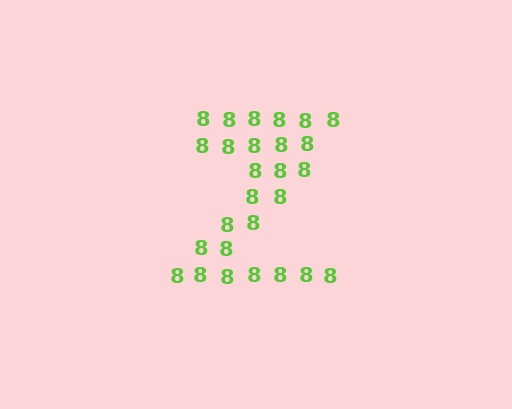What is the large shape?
The large shape is the letter Z.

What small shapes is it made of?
It is made of small digit 8's.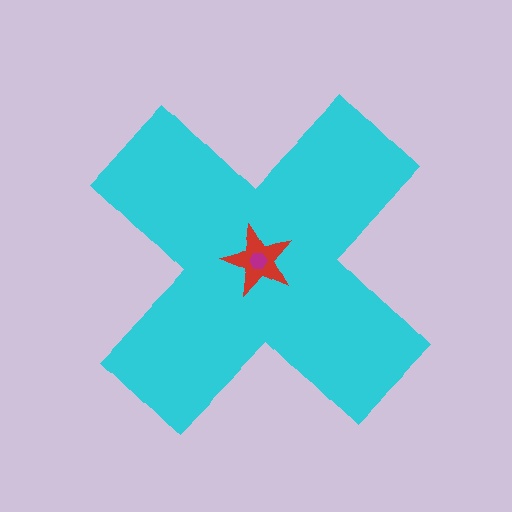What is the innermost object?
The magenta hexagon.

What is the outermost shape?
The cyan cross.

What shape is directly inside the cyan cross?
The red star.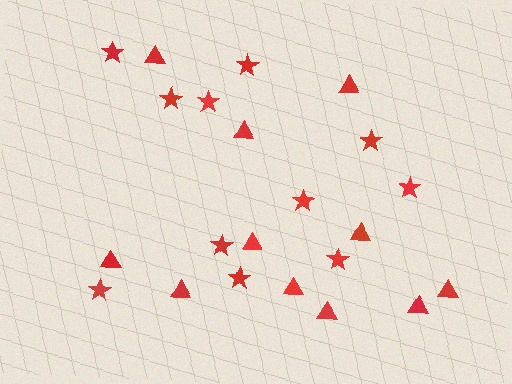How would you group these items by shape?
There are 2 groups: one group of stars (11) and one group of triangles (11).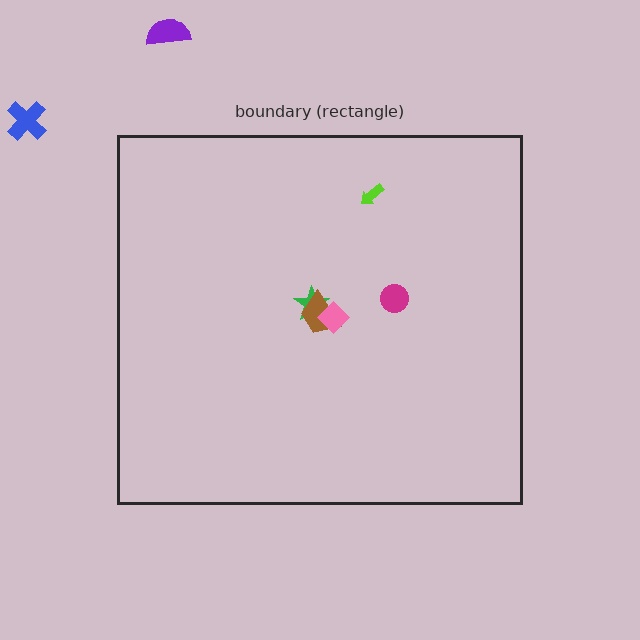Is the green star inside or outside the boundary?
Inside.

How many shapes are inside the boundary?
5 inside, 2 outside.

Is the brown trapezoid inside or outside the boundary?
Inside.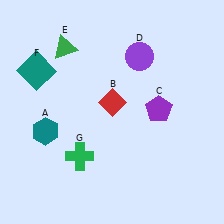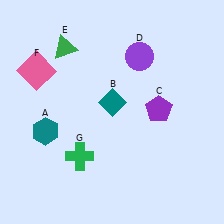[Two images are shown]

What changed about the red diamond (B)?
In Image 1, B is red. In Image 2, it changed to teal.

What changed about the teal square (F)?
In Image 1, F is teal. In Image 2, it changed to pink.